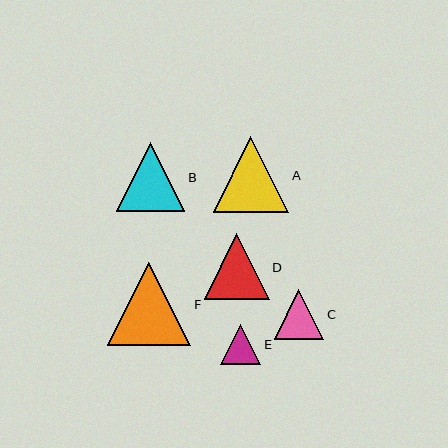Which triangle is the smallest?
Triangle E is the smallest with a size of approximately 40 pixels.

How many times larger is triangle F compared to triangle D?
Triangle F is approximately 1.3 times the size of triangle D.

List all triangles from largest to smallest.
From largest to smallest: F, A, B, D, C, E.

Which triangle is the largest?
Triangle F is the largest with a size of approximately 83 pixels.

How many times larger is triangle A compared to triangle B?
Triangle A is approximately 1.1 times the size of triangle B.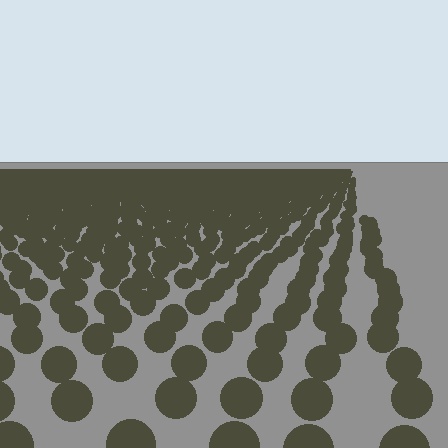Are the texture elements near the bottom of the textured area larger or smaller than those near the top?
Larger. Near the bottom, elements are closer to the viewer and appear at a bigger on-screen size.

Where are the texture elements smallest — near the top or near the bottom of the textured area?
Near the top.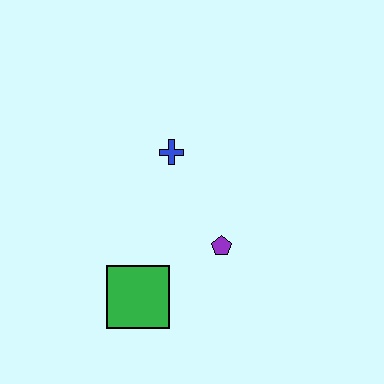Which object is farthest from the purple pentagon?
The blue cross is farthest from the purple pentagon.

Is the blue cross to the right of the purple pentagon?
No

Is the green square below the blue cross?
Yes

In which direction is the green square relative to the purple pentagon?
The green square is to the left of the purple pentagon.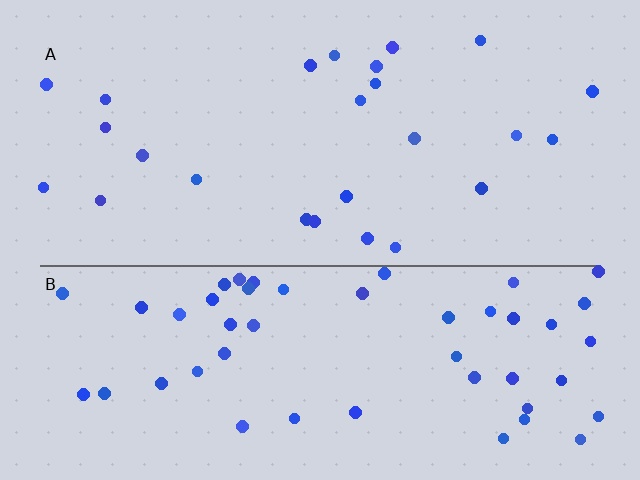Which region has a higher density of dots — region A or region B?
B (the bottom).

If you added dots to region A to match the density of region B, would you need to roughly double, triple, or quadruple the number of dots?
Approximately double.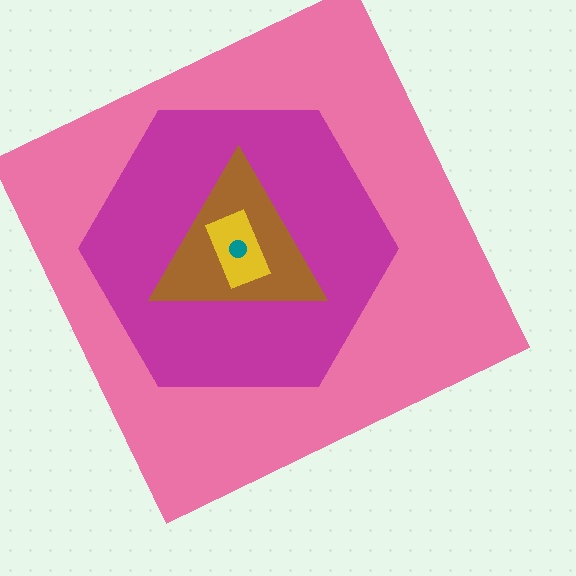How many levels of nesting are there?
5.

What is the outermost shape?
The pink square.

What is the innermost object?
The teal circle.